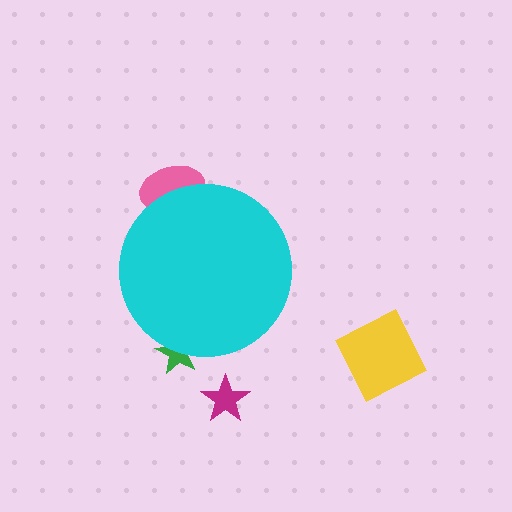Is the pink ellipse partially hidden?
Yes, the pink ellipse is partially hidden behind the cyan circle.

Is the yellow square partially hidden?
No, the yellow square is fully visible.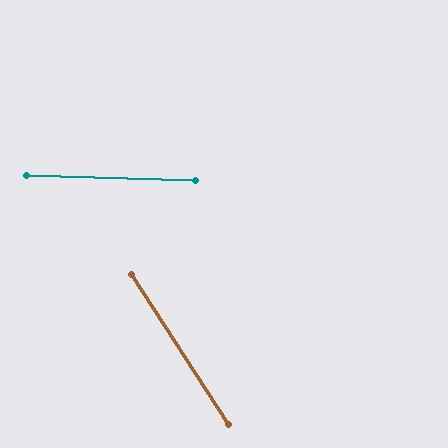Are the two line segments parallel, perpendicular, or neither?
Neither parallel nor perpendicular — they differ by about 56°.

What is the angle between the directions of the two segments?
Approximately 56 degrees.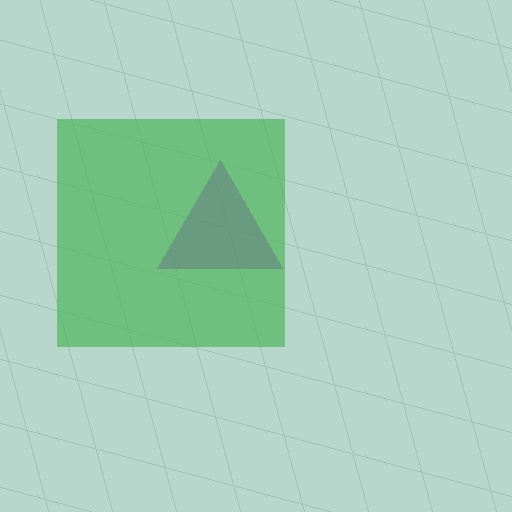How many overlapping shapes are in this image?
There are 2 overlapping shapes in the image.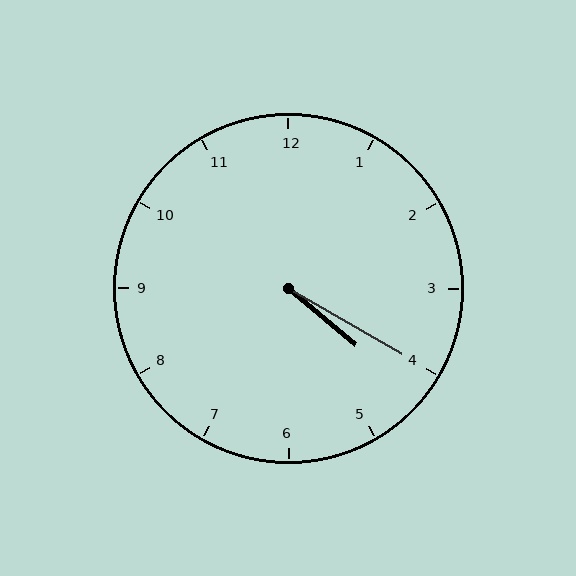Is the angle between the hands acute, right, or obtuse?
It is acute.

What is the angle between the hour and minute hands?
Approximately 10 degrees.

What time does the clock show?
4:20.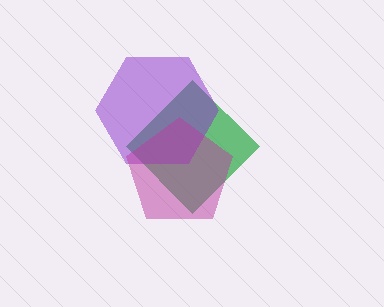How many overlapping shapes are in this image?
There are 3 overlapping shapes in the image.